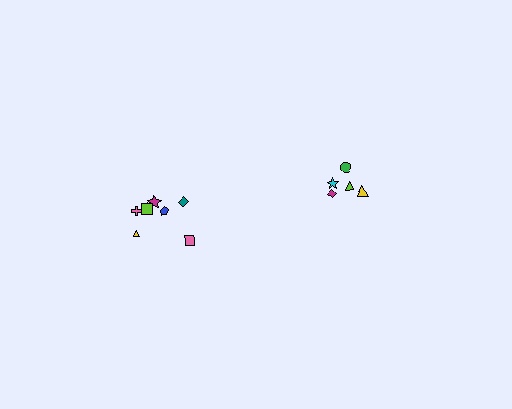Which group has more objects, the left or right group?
The left group.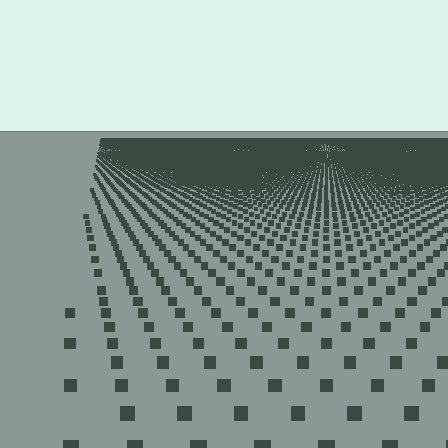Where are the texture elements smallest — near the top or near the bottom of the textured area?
Near the top.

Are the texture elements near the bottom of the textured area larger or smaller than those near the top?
Larger. Near the bottom, elements are closer to the viewer and appear at a bigger on-screen size.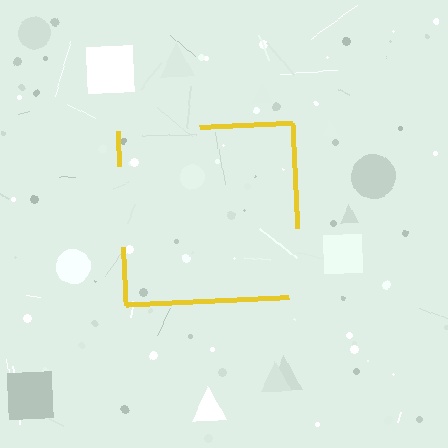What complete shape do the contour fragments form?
The contour fragments form a square.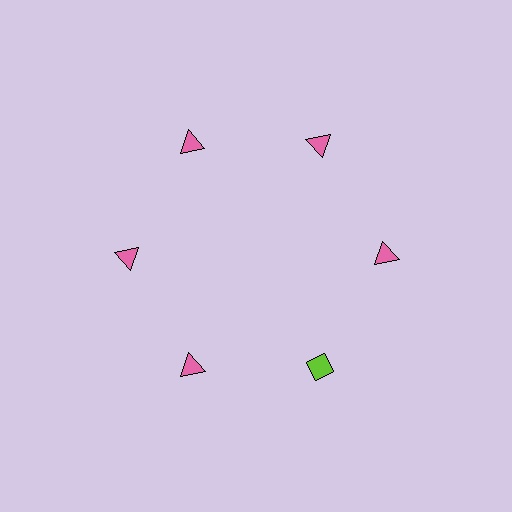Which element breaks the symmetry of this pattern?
The lime diamond at roughly the 5 o'clock position breaks the symmetry. All other shapes are pink triangles.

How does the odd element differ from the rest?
It differs in both color (lime instead of pink) and shape (diamond instead of triangle).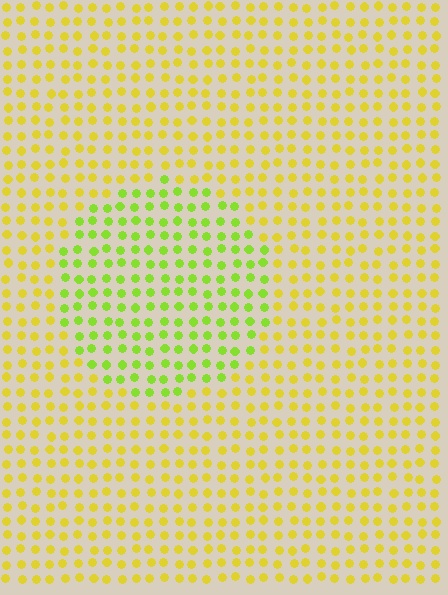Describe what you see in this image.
The image is filled with small yellow elements in a uniform arrangement. A circle-shaped region is visible where the elements are tinted to a slightly different hue, forming a subtle color boundary.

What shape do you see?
I see a circle.